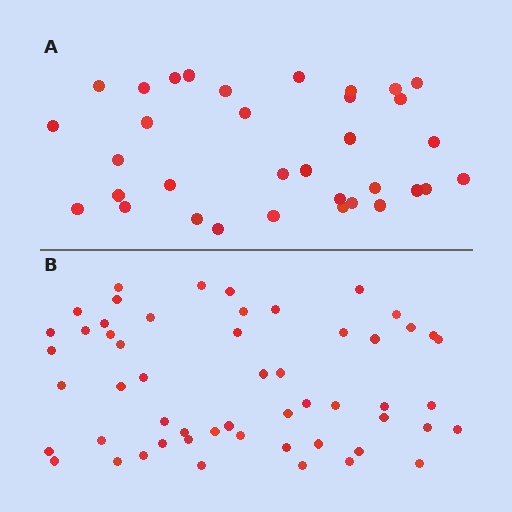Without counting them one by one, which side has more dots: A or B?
Region B (the bottom region) has more dots.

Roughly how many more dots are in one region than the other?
Region B has approximately 20 more dots than region A.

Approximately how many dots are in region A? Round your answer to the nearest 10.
About 30 dots. (The exact count is 34, which rounds to 30.)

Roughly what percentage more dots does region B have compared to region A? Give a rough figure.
About 60% more.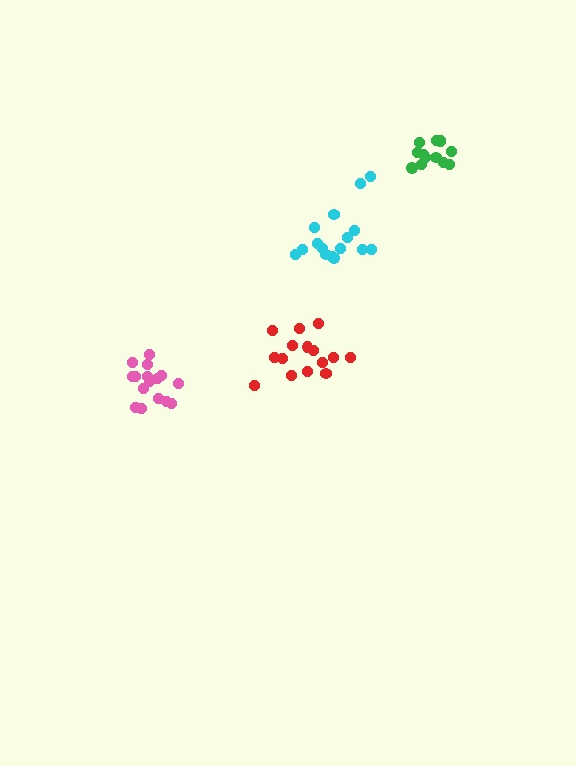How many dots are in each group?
Group 1: 15 dots, Group 2: 16 dots, Group 3: 13 dots, Group 4: 16 dots (60 total).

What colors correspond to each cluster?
The clusters are colored: red, cyan, green, pink.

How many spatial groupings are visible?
There are 4 spatial groupings.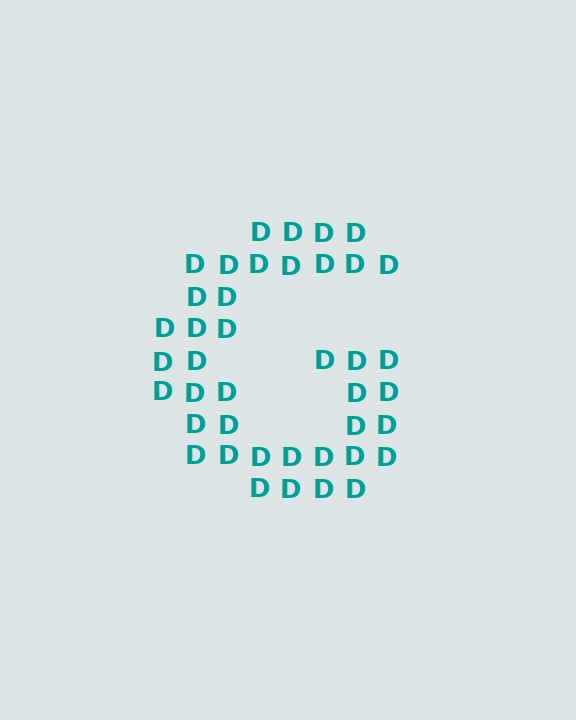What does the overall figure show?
The overall figure shows the letter G.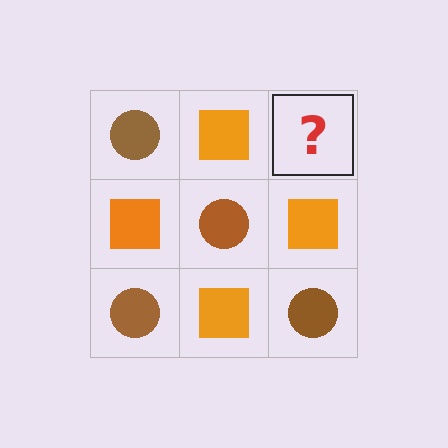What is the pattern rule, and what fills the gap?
The rule is that it alternates brown circle and orange square in a checkerboard pattern. The gap should be filled with a brown circle.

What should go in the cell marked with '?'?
The missing cell should contain a brown circle.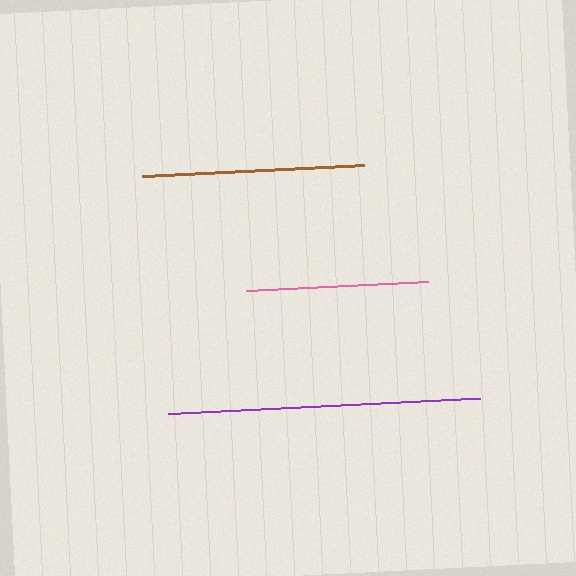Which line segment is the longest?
The purple line is the longest at approximately 311 pixels.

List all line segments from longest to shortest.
From longest to shortest: purple, brown, pink.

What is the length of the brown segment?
The brown segment is approximately 222 pixels long.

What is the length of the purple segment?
The purple segment is approximately 311 pixels long.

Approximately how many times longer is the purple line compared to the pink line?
The purple line is approximately 1.7 times the length of the pink line.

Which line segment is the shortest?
The pink line is the shortest at approximately 182 pixels.